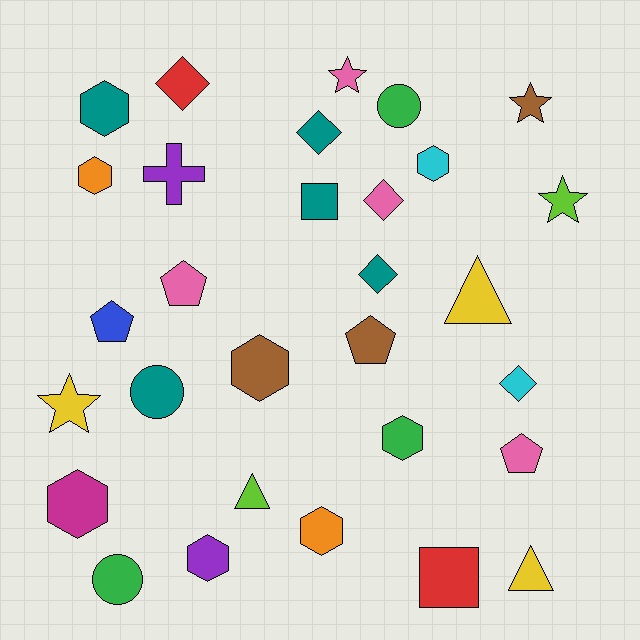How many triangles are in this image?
There are 3 triangles.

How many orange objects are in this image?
There are 2 orange objects.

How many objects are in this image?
There are 30 objects.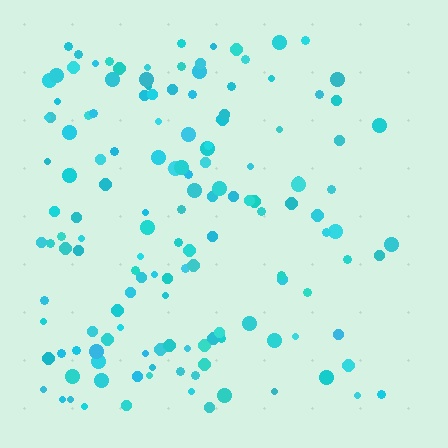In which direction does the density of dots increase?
From right to left, with the left side densest.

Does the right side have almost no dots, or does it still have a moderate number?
Still a moderate number, just noticeably fewer than the left.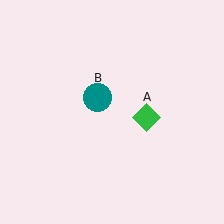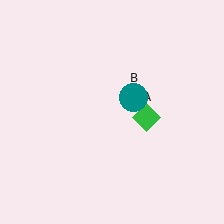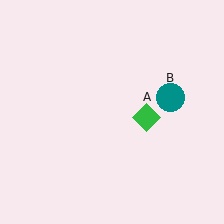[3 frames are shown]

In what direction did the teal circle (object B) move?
The teal circle (object B) moved right.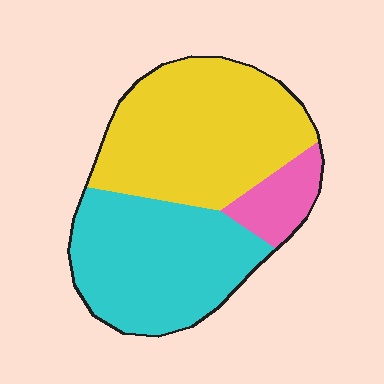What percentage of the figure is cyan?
Cyan covers around 40% of the figure.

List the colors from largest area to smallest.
From largest to smallest: yellow, cyan, pink.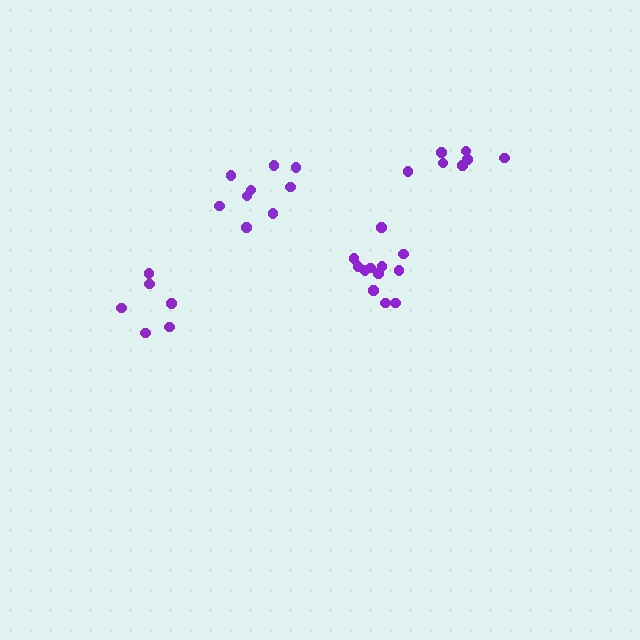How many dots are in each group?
Group 1: 6 dots, Group 2: 7 dots, Group 3: 12 dots, Group 4: 9 dots (34 total).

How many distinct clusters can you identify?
There are 4 distinct clusters.